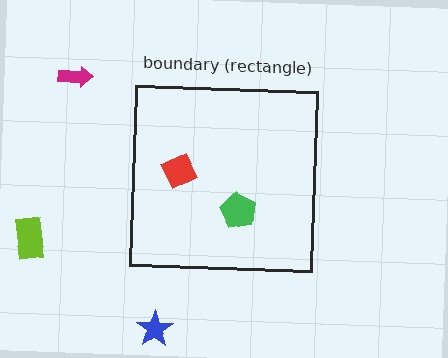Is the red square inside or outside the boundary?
Inside.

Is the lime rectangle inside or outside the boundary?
Outside.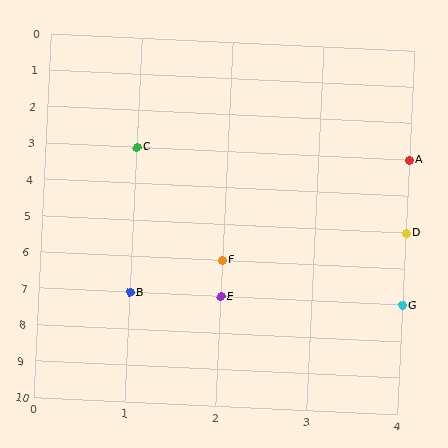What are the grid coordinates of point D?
Point D is at grid coordinates (4, 5).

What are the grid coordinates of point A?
Point A is at grid coordinates (4, 3).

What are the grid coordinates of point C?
Point C is at grid coordinates (1, 3).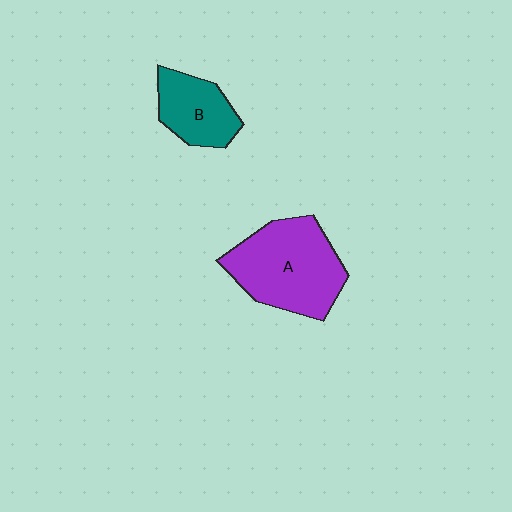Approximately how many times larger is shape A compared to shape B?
Approximately 1.8 times.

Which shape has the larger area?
Shape A (purple).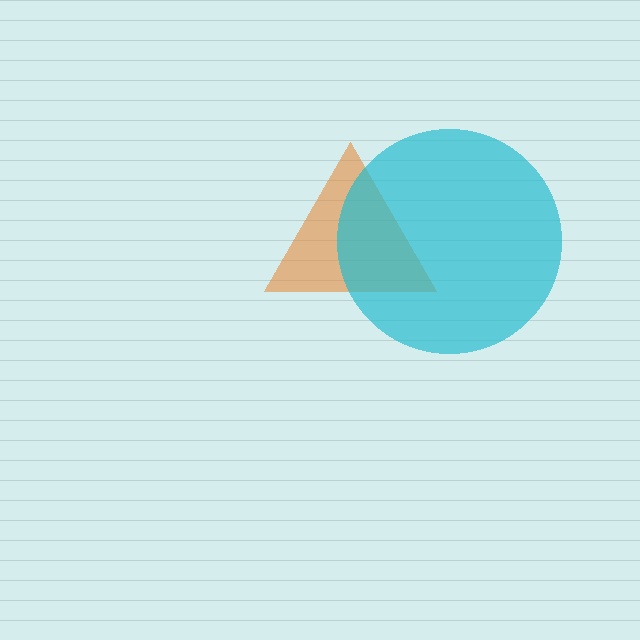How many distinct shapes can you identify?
There are 2 distinct shapes: an orange triangle, a cyan circle.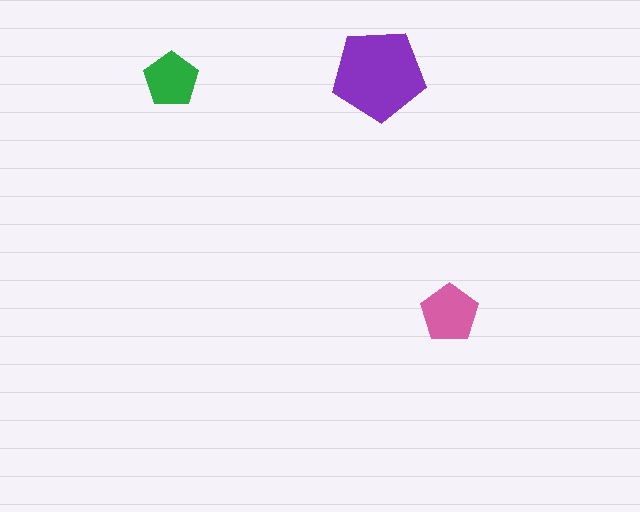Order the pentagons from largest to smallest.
the purple one, the pink one, the green one.